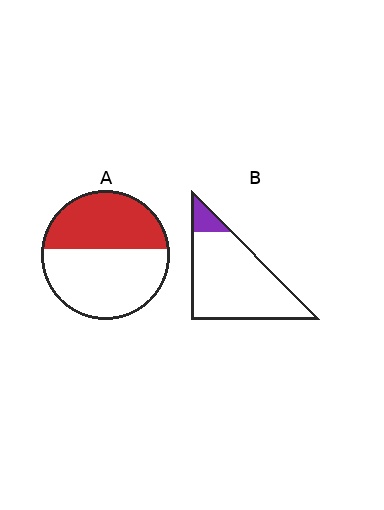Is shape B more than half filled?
No.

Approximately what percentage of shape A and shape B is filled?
A is approximately 45% and B is approximately 10%.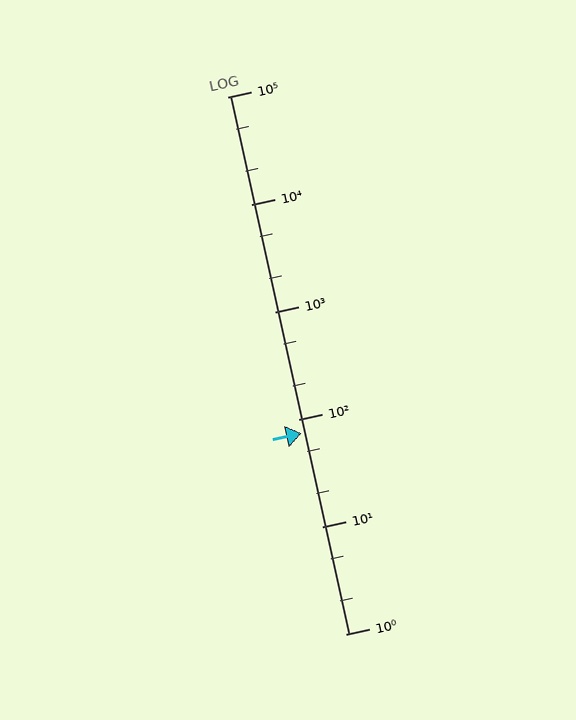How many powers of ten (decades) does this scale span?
The scale spans 5 decades, from 1 to 100000.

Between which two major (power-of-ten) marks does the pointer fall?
The pointer is between 10 and 100.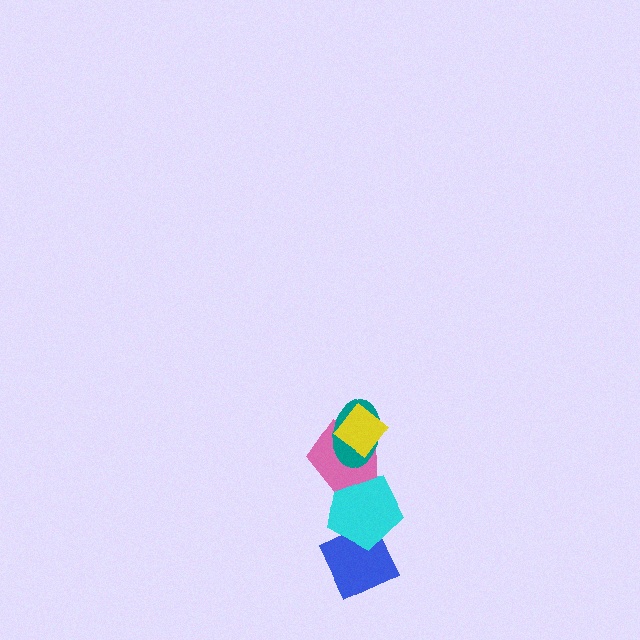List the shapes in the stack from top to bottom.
From top to bottom: the yellow diamond, the teal ellipse, the pink pentagon, the cyan pentagon, the blue diamond.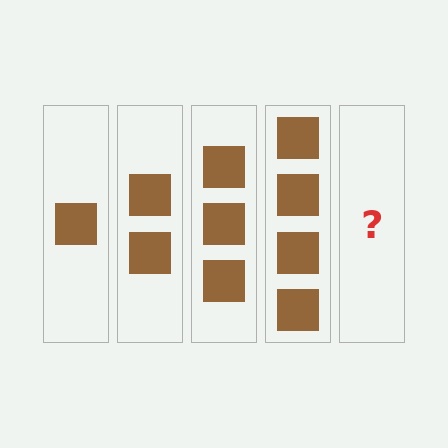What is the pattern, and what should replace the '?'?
The pattern is that each step adds one more square. The '?' should be 5 squares.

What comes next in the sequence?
The next element should be 5 squares.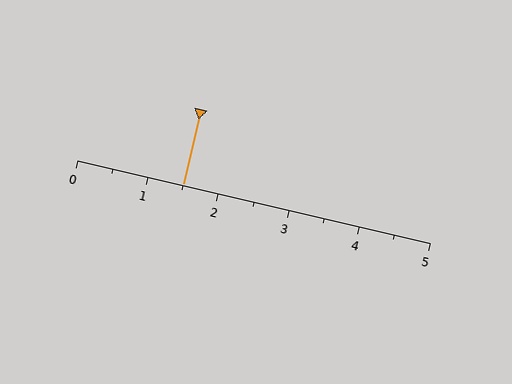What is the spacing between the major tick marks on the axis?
The major ticks are spaced 1 apart.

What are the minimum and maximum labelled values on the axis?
The axis runs from 0 to 5.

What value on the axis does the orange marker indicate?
The marker indicates approximately 1.5.